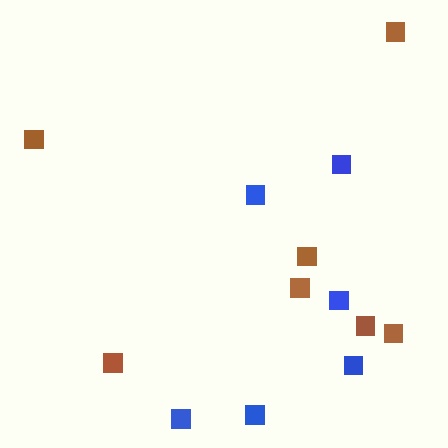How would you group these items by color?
There are 2 groups: one group of blue squares (6) and one group of brown squares (7).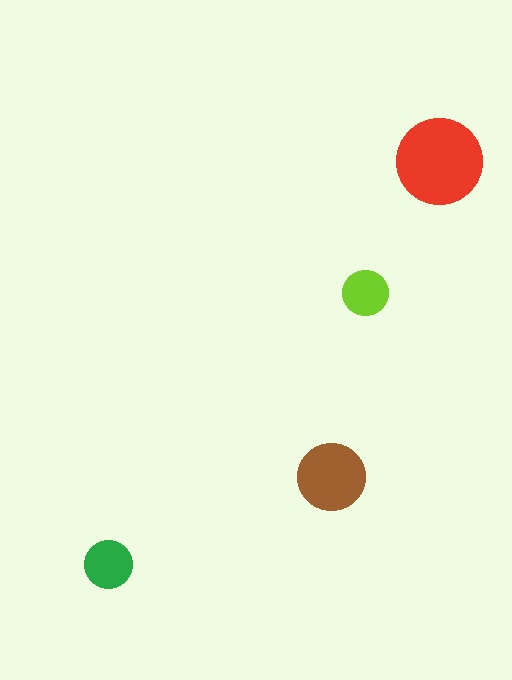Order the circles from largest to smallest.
the red one, the brown one, the green one, the lime one.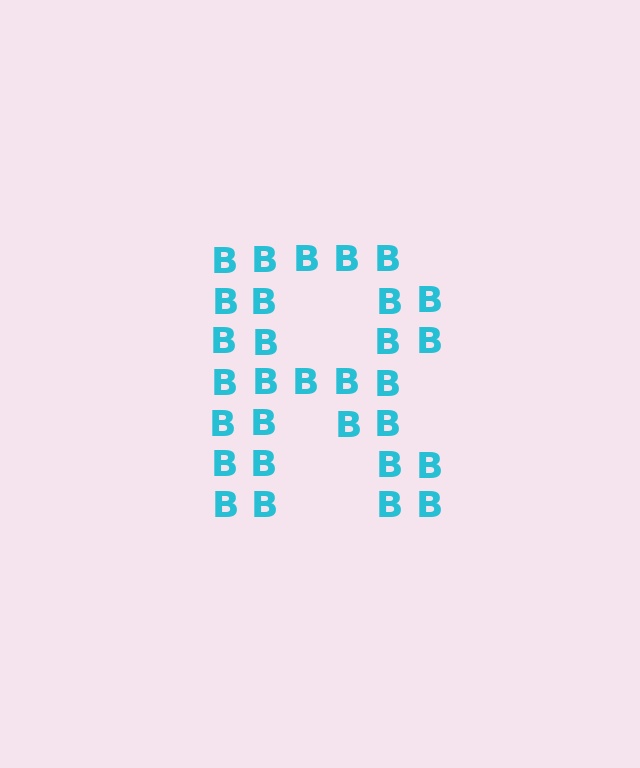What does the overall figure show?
The overall figure shows the letter R.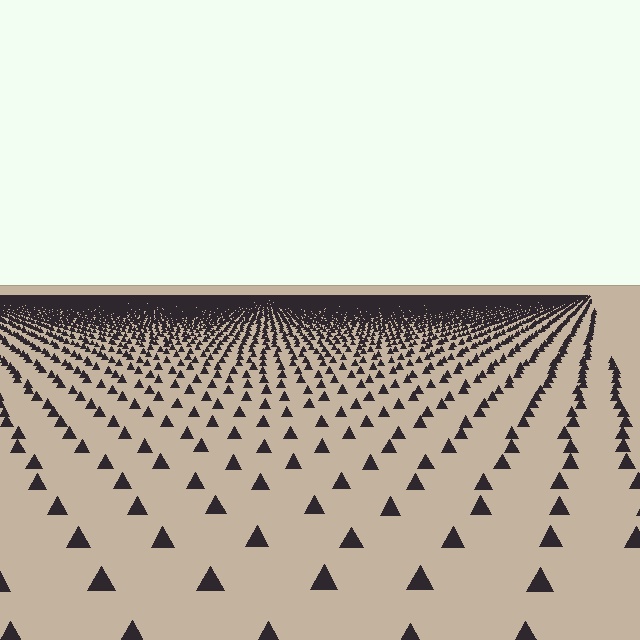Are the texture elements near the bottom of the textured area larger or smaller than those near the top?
Larger. Near the bottom, elements are closer to the viewer and appear at a bigger on-screen size.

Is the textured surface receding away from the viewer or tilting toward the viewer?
The surface is receding away from the viewer. Texture elements get smaller and denser toward the top.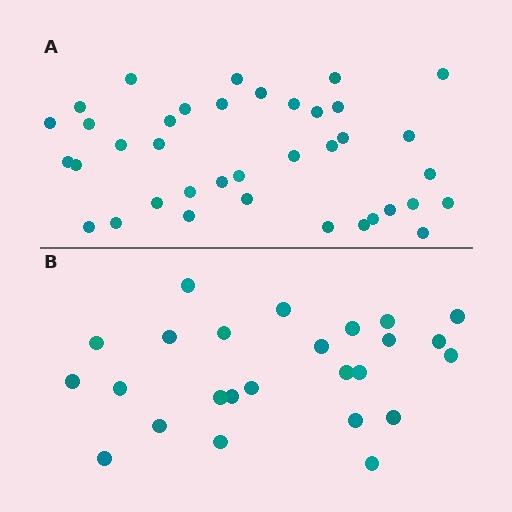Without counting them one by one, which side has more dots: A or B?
Region A (the top region) has more dots.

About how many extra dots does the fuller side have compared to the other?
Region A has approximately 15 more dots than region B.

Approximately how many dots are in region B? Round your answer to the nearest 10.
About 20 dots. (The exact count is 25, which rounds to 20.)